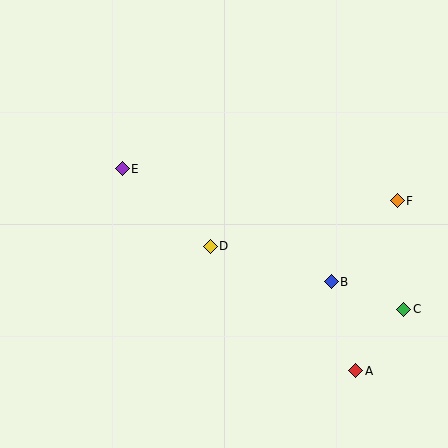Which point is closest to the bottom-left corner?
Point D is closest to the bottom-left corner.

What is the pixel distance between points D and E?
The distance between D and E is 118 pixels.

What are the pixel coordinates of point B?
Point B is at (331, 282).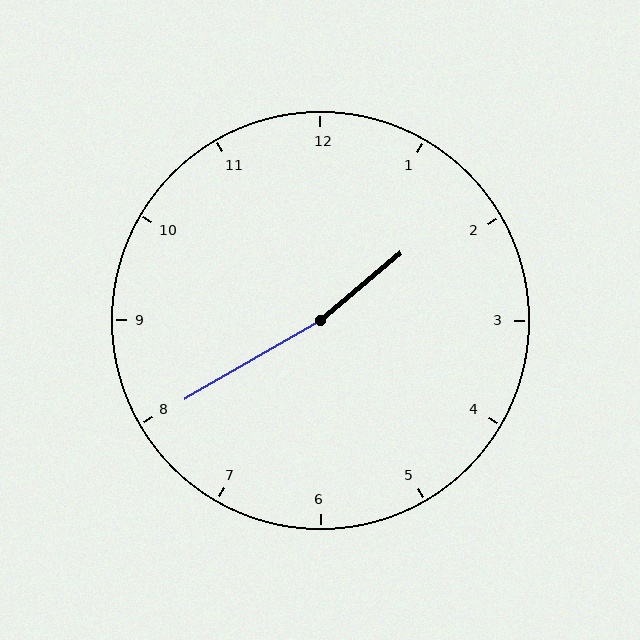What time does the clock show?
1:40.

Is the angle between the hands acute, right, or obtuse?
It is obtuse.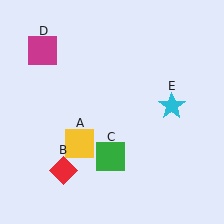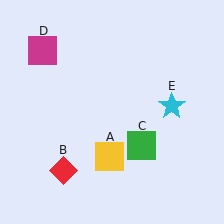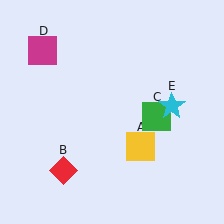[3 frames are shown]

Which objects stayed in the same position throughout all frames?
Red diamond (object B) and magenta square (object D) and cyan star (object E) remained stationary.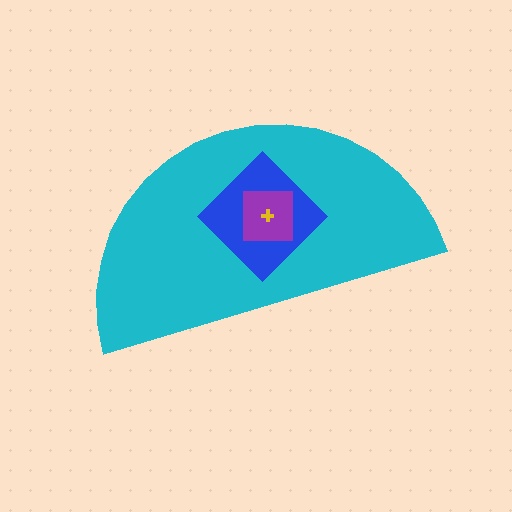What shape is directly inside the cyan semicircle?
The blue diamond.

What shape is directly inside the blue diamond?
The purple square.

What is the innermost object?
The yellow cross.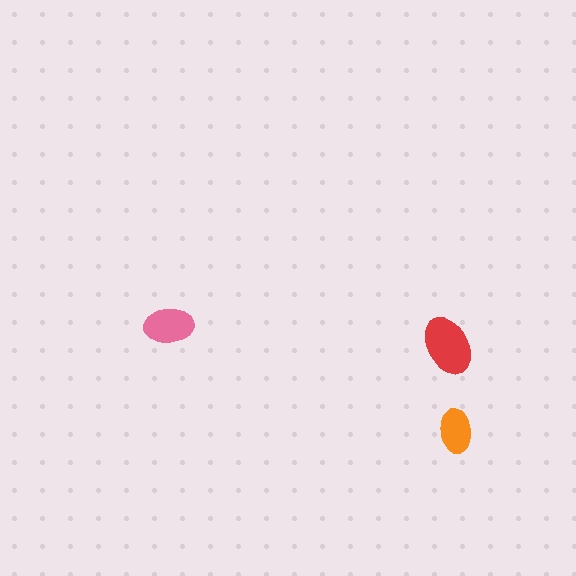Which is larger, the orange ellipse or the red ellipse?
The red one.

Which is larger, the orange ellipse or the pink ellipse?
The pink one.